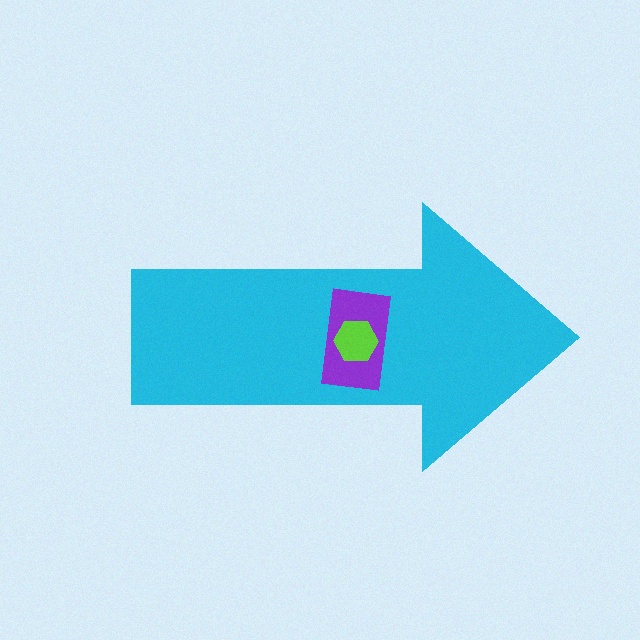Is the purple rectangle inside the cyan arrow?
Yes.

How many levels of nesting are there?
3.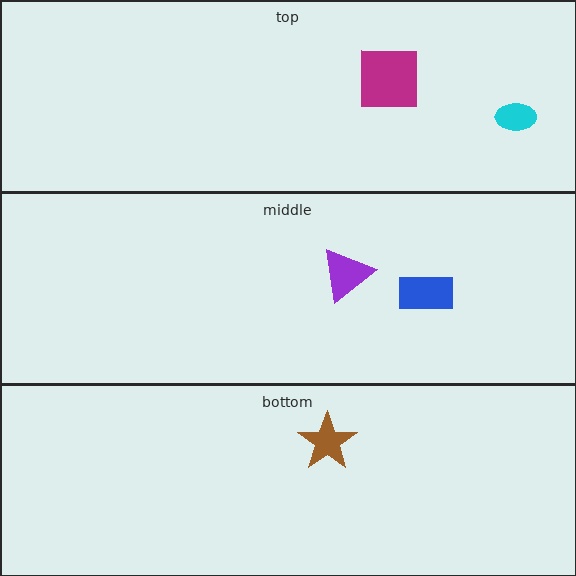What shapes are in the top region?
The cyan ellipse, the magenta square.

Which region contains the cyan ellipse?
The top region.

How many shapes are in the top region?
2.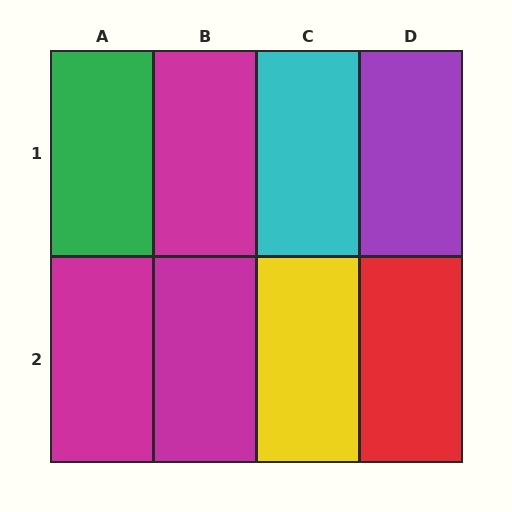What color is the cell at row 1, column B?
Magenta.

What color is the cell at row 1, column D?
Purple.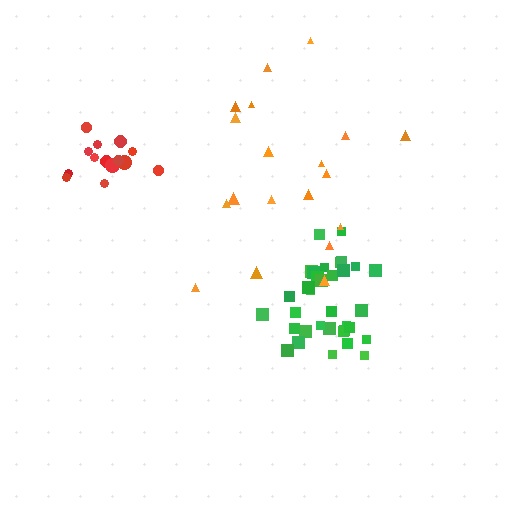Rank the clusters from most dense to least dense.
green, red, orange.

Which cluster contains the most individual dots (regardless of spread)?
Green (34).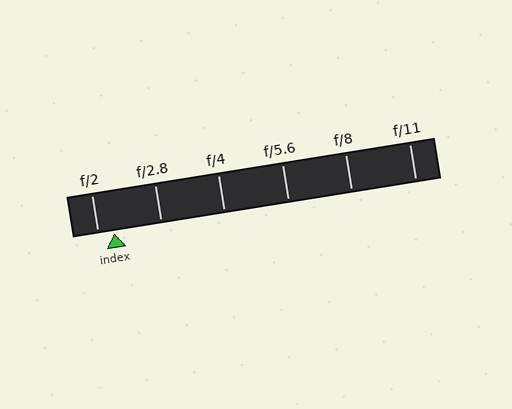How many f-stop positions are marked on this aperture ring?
There are 6 f-stop positions marked.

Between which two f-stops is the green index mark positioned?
The index mark is between f/2 and f/2.8.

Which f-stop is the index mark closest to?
The index mark is closest to f/2.